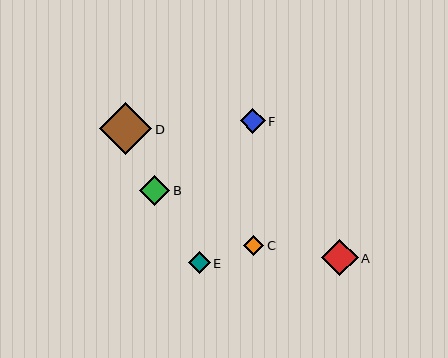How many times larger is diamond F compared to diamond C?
Diamond F is approximately 1.3 times the size of diamond C.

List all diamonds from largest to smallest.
From largest to smallest: D, A, B, F, E, C.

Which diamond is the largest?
Diamond D is the largest with a size of approximately 52 pixels.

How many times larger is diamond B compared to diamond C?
Diamond B is approximately 1.5 times the size of diamond C.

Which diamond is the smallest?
Diamond C is the smallest with a size of approximately 20 pixels.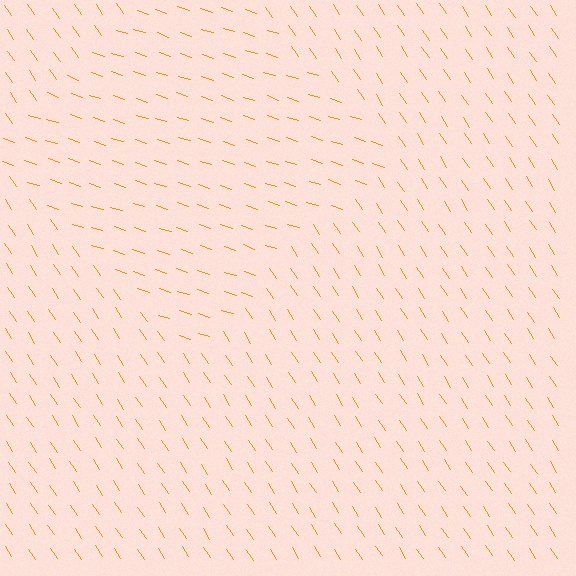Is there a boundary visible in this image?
Yes, there is a texture boundary formed by a change in line orientation.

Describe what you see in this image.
The image is filled with small orange line segments. A diamond region in the image has lines oriented differently from the surrounding lines, creating a visible texture boundary.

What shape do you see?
I see a diamond.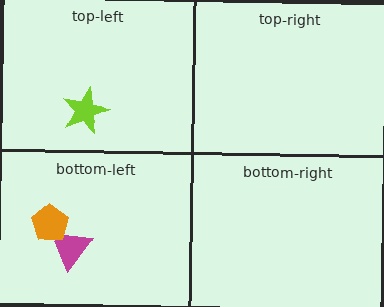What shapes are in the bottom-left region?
The magenta triangle, the orange pentagon.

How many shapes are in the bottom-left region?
2.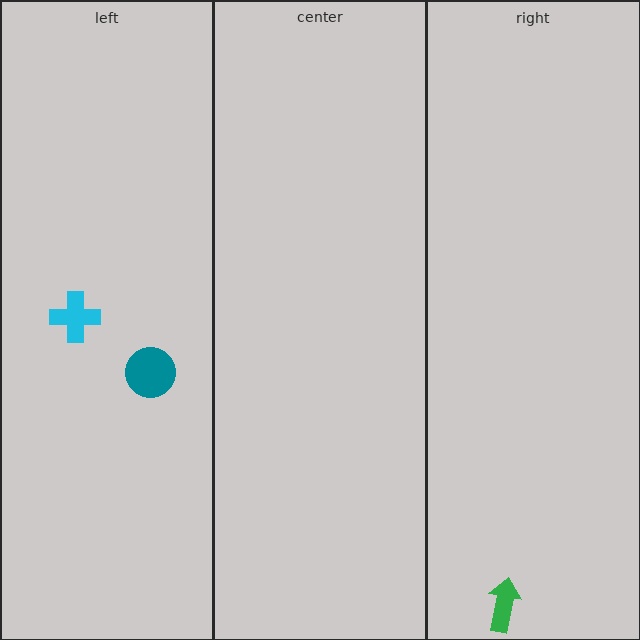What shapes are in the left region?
The teal circle, the cyan cross.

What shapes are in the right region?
The green arrow.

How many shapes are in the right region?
1.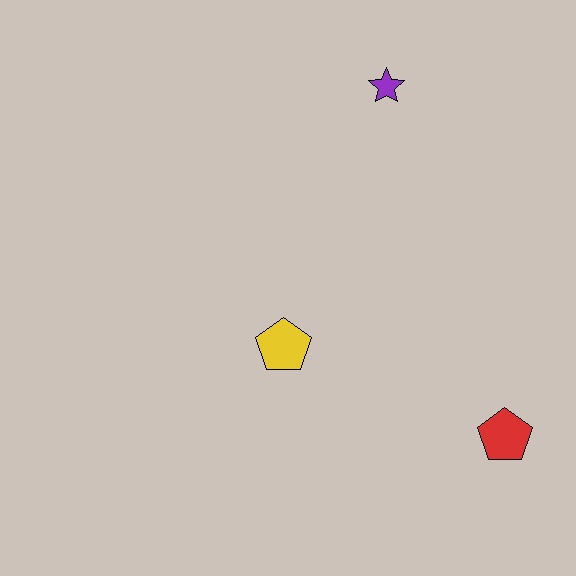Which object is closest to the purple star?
The yellow pentagon is closest to the purple star.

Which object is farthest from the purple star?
The red pentagon is farthest from the purple star.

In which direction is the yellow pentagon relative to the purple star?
The yellow pentagon is below the purple star.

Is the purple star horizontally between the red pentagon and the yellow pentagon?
Yes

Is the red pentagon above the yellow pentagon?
No